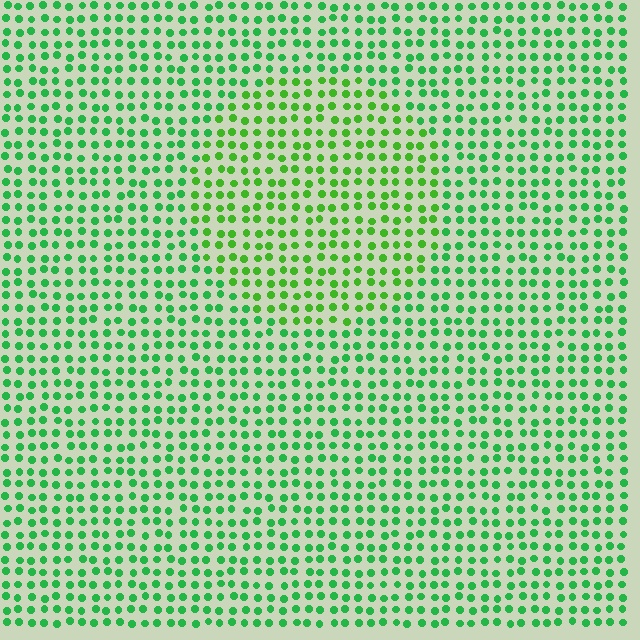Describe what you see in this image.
The image is filled with small green elements in a uniform arrangement. A circle-shaped region is visible where the elements are tinted to a slightly different hue, forming a subtle color boundary.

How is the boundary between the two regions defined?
The boundary is defined purely by a slight shift in hue (about 25 degrees). Spacing, size, and orientation are identical on both sides.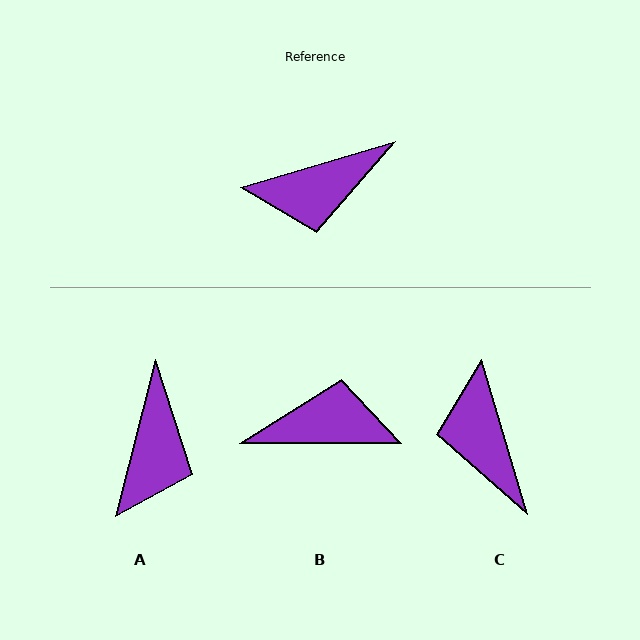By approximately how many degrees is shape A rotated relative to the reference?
Approximately 59 degrees counter-clockwise.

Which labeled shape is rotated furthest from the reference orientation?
B, about 163 degrees away.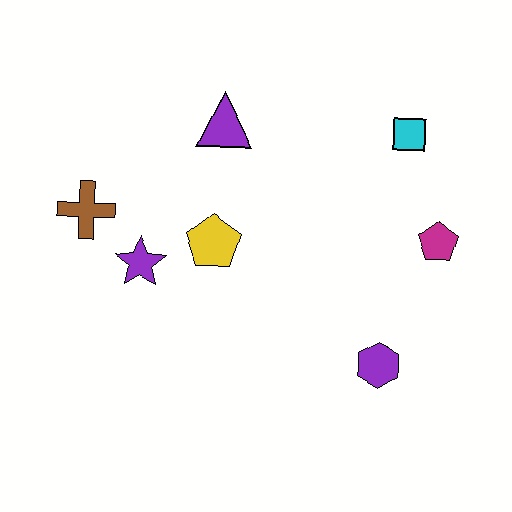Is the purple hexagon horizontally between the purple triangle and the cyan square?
Yes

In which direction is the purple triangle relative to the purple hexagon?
The purple triangle is above the purple hexagon.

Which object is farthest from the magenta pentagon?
The brown cross is farthest from the magenta pentagon.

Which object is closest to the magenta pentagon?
The cyan square is closest to the magenta pentagon.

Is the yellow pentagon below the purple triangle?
Yes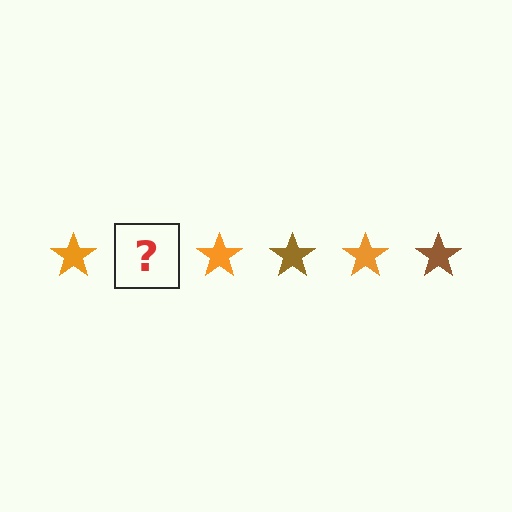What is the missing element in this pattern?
The missing element is a brown star.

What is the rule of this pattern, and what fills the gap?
The rule is that the pattern cycles through orange, brown stars. The gap should be filled with a brown star.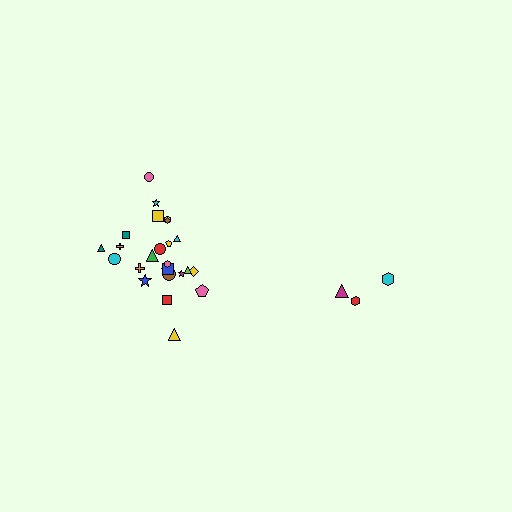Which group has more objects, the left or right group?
The left group.